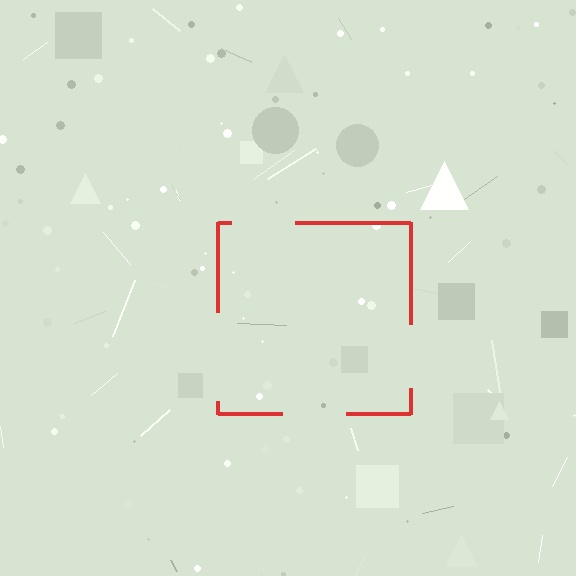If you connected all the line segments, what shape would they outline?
They would outline a square.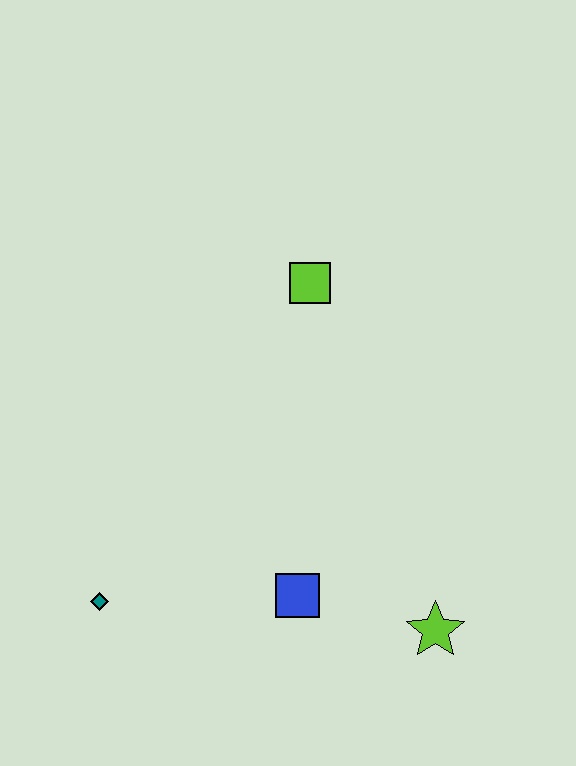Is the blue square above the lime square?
No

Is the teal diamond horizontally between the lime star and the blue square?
No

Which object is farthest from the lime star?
The lime square is farthest from the lime star.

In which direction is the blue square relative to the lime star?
The blue square is to the left of the lime star.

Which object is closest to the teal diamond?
The blue square is closest to the teal diamond.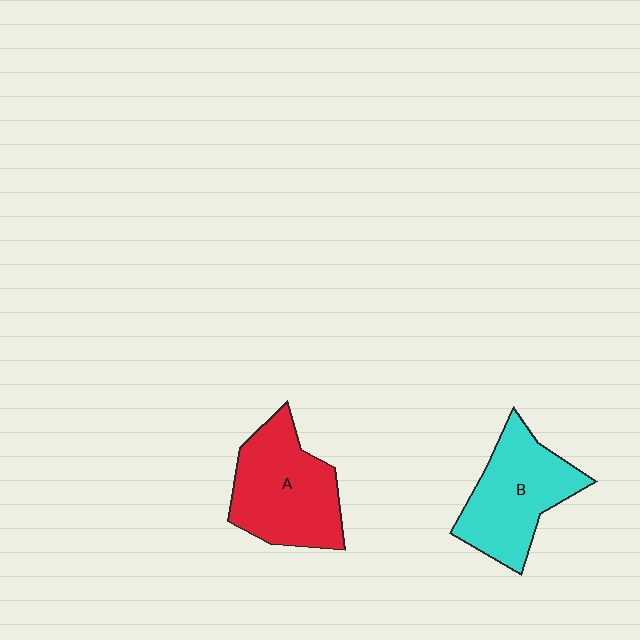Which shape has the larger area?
Shape A (red).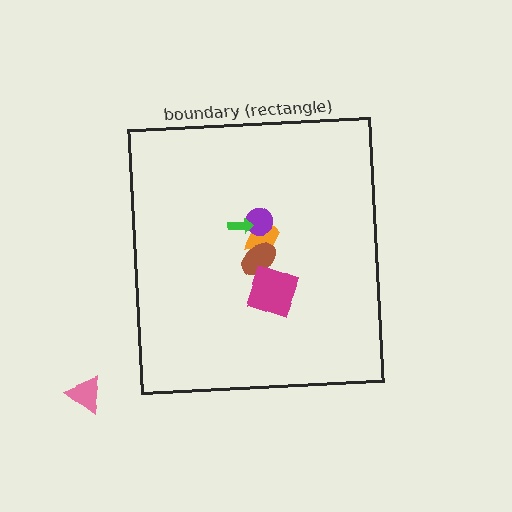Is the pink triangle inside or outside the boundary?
Outside.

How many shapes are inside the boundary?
5 inside, 1 outside.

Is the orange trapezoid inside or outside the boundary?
Inside.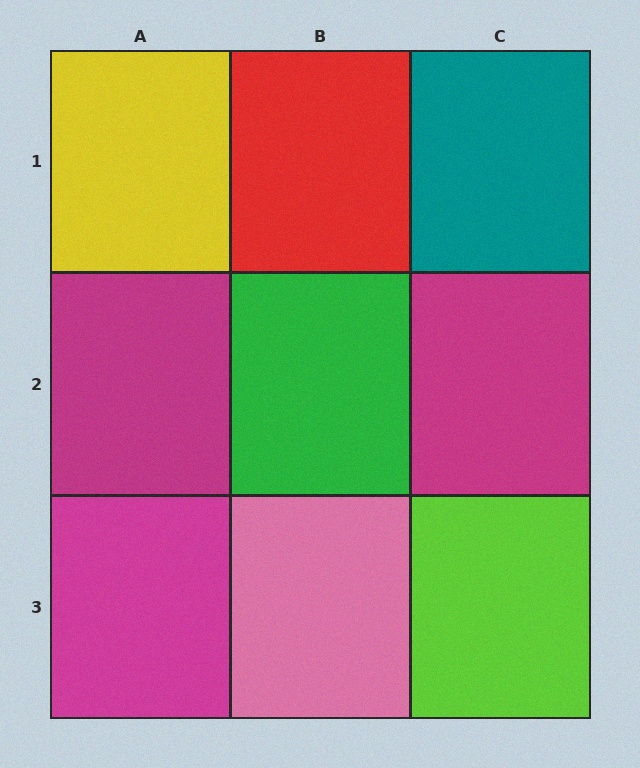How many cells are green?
1 cell is green.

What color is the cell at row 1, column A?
Yellow.